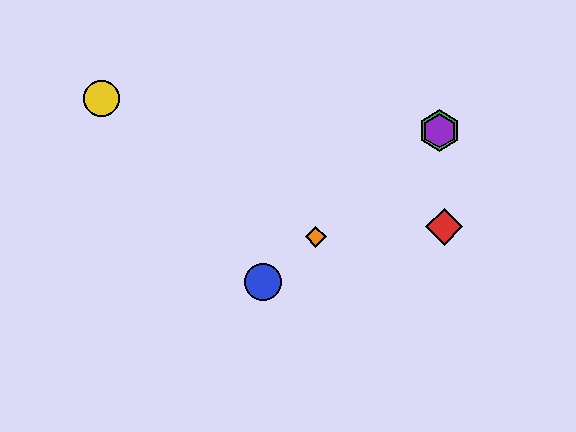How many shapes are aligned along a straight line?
4 shapes (the blue circle, the green hexagon, the purple hexagon, the orange diamond) are aligned along a straight line.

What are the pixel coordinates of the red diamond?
The red diamond is at (444, 227).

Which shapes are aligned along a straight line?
The blue circle, the green hexagon, the purple hexagon, the orange diamond are aligned along a straight line.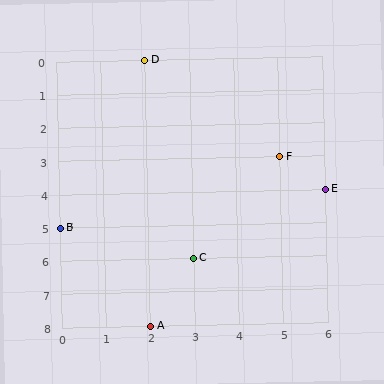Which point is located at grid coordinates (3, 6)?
Point C is at (3, 6).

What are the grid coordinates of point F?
Point F is at grid coordinates (5, 3).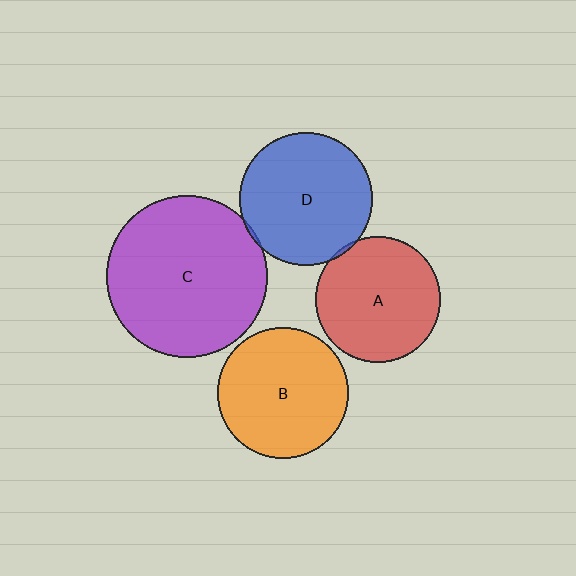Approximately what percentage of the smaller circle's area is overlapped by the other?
Approximately 5%.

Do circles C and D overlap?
Yes.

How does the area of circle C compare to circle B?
Approximately 1.5 times.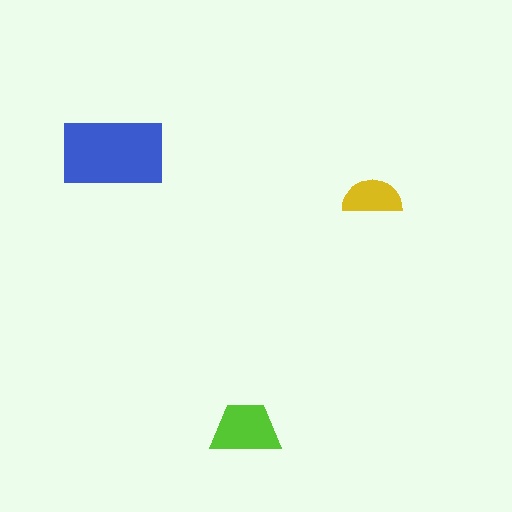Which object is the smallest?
The yellow semicircle.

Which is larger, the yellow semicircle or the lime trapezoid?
The lime trapezoid.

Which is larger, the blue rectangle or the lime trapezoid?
The blue rectangle.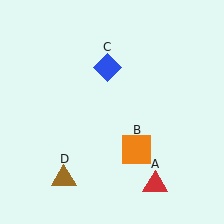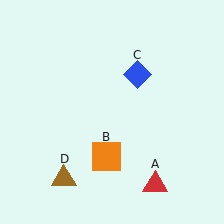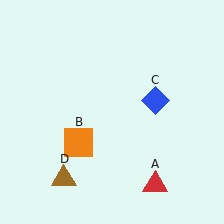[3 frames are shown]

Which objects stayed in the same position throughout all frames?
Red triangle (object A) and brown triangle (object D) remained stationary.